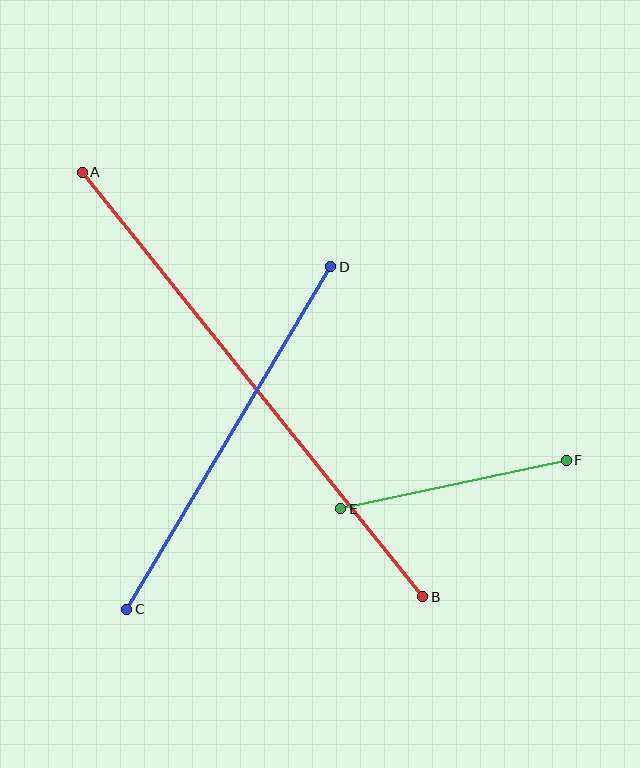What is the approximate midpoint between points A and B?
The midpoint is at approximately (253, 384) pixels.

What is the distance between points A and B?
The distance is approximately 544 pixels.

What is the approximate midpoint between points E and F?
The midpoint is at approximately (454, 484) pixels.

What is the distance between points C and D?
The distance is approximately 399 pixels.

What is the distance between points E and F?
The distance is approximately 230 pixels.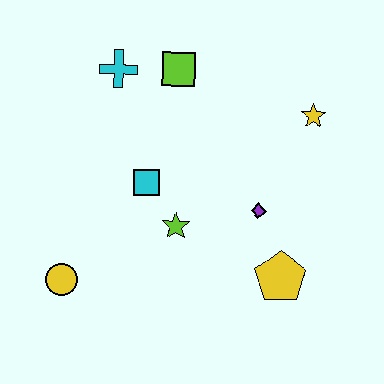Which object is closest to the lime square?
The cyan cross is closest to the lime square.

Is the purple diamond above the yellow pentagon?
Yes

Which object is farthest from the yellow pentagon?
The cyan cross is farthest from the yellow pentagon.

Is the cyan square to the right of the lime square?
No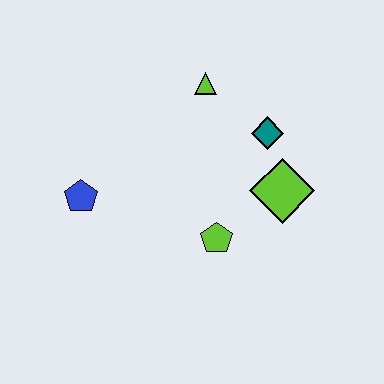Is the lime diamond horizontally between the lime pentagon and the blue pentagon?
No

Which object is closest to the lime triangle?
The teal diamond is closest to the lime triangle.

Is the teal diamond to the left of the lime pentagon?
No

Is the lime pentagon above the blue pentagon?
No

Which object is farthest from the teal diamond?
The blue pentagon is farthest from the teal diamond.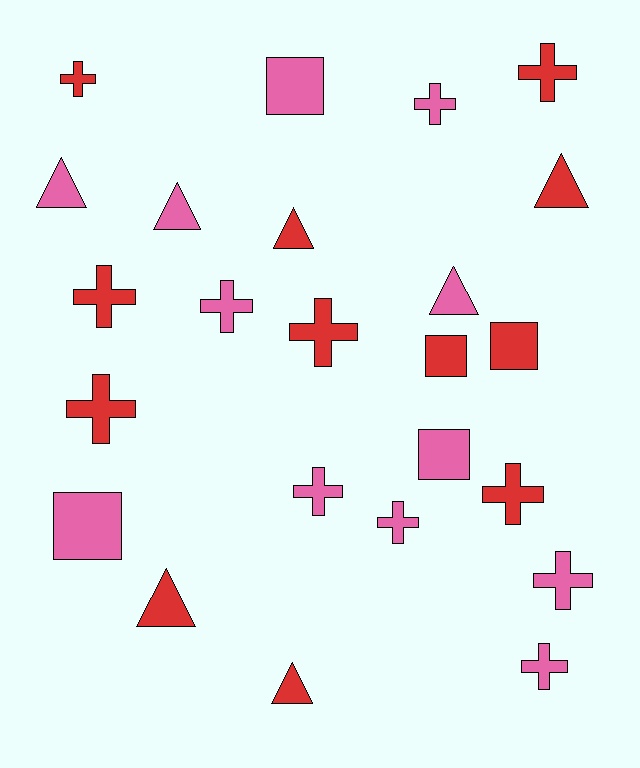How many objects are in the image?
There are 24 objects.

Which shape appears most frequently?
Cross, with 12 objects.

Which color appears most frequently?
Red, with 12 objects.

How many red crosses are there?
There are 6 red crosses.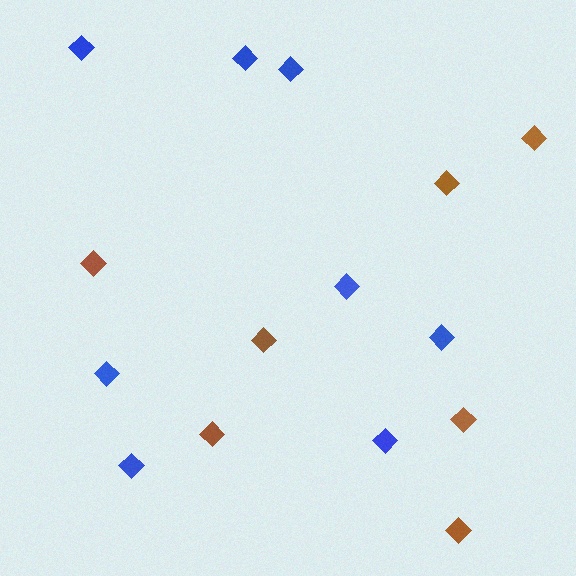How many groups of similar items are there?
There are 2 groups: one group of brown diamonds (7) and one group of blue diamonds (8).